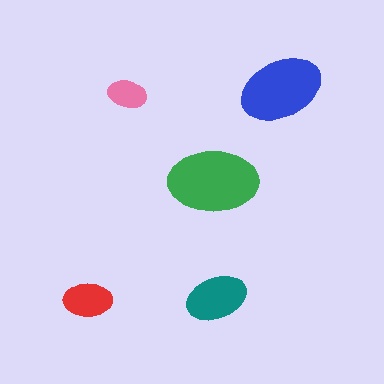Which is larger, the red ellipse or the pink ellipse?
The red one.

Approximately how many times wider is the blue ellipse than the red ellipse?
About 1.5 times wider.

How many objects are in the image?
There are 5 objects in the image.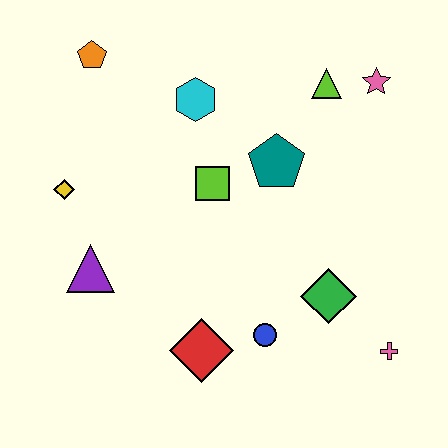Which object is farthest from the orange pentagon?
The pink cross is farthest from the orange pentagon.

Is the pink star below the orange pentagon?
Yes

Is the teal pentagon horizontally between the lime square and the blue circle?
No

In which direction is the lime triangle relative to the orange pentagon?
The lime triangle is to the right of the orange pentagon.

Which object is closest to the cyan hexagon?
The lime square is closest to the cyan hexagon.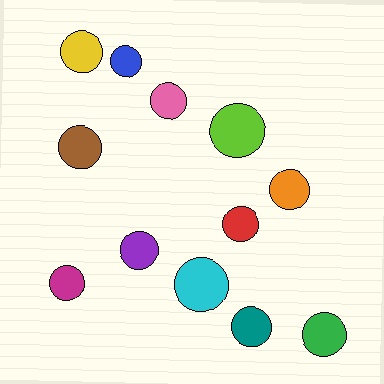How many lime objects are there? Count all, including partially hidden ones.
There is 1 lime object.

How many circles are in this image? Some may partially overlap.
There are 12 circles.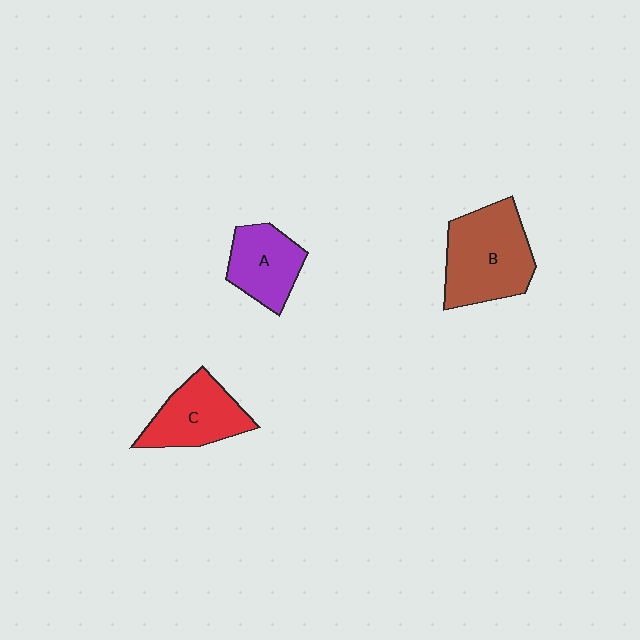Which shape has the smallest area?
Shape A (purple).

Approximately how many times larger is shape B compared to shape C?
Approximately 1.4 times.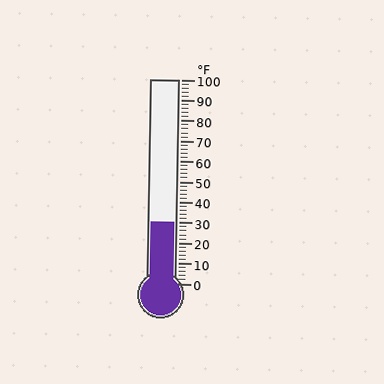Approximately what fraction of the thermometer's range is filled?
The thermometer is filled to approximately 30% of its range.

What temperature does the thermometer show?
The thermometer shows approximately 30°F.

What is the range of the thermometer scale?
The thermometer scale ranges from 0°F to 100°F.